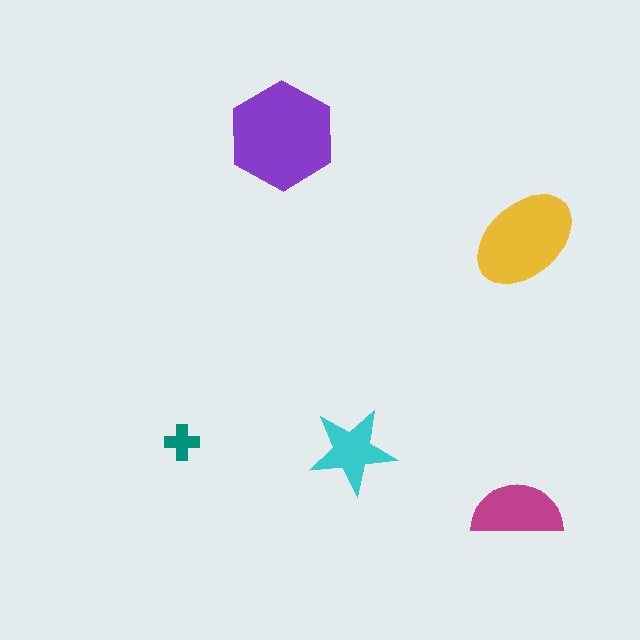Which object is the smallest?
The teal cross.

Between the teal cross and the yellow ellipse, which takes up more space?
The yellow ellipse.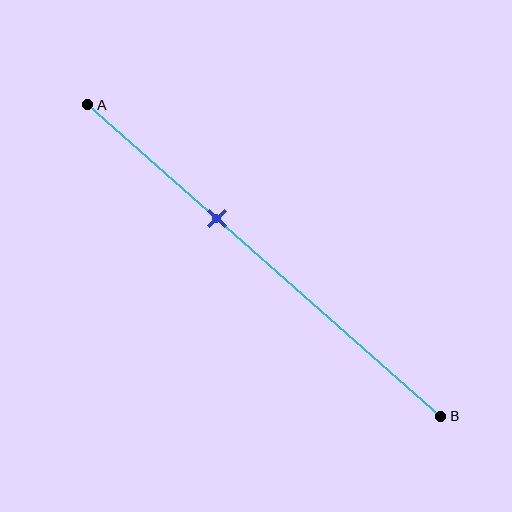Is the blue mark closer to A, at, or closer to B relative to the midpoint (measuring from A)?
The blue mark is closer to point A than the midpoint of segment AB.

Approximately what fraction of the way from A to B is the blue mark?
The blue mark is approximately 35% of the way from A to B.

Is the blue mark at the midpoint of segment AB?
No, the mark is at about 35% from A, not at the 50% midpoint.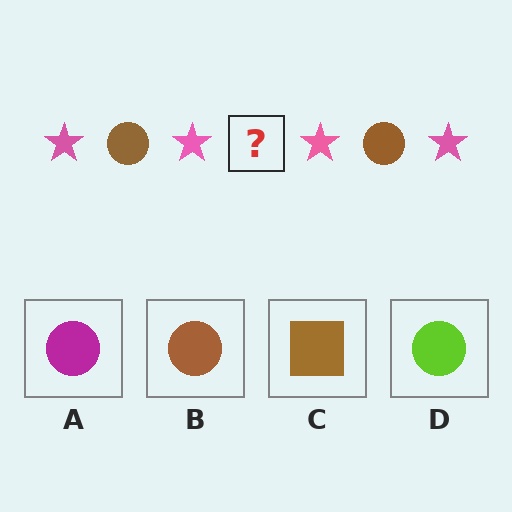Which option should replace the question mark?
Option B.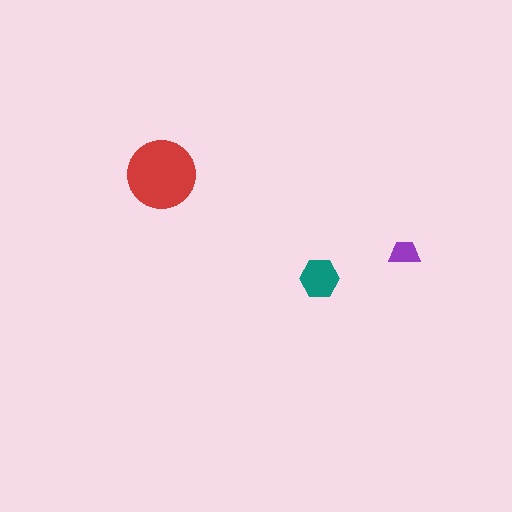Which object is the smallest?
The purple trapezoid.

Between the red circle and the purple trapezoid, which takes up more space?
The red circle.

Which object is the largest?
The red circle.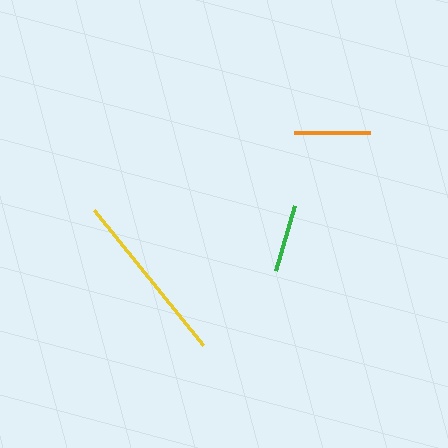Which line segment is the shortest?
The green line is the shortest at approximately 67 pixels.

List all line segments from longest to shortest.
From longest to shortest: yellow, orange, green.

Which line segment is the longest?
The yellow line is the longest at approximately 174 pixels.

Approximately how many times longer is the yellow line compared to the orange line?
The yellow line is approximately 2.3 times the length of the orange line.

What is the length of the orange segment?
The orange segment is approximately 76 pixels long.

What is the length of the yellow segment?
The yellow segment is approximately 174 pixels long.